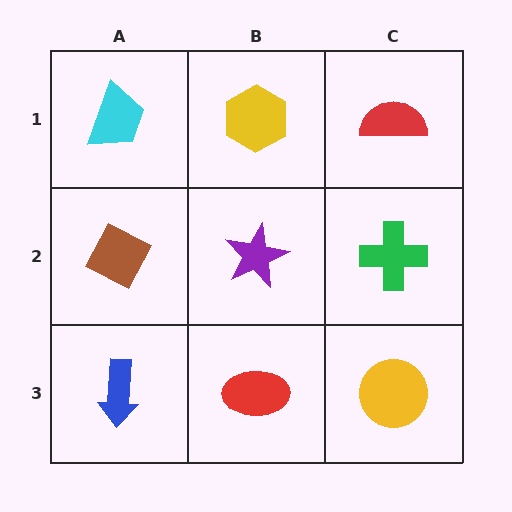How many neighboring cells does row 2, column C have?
3.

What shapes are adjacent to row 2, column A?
A cyan trapezoid (row 1, column A), a blue arrow (row 3, column A), a purple star (row 2, column B).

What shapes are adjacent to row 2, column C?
A red semicircle (row 1, column C), a yellow circle (row 3, column C), a purple star (row 2, column B).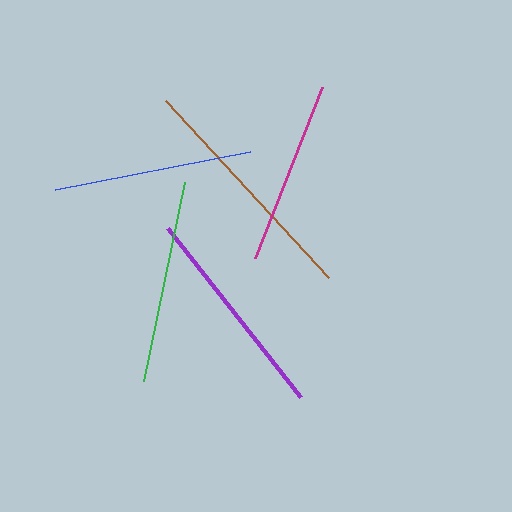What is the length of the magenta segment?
The magenta segment is approximately 184 pixels long.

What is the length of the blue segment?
The blue segment is approximately 198 pixels long.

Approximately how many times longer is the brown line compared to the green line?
The brown line is approximately 1.2 times the length of the green line.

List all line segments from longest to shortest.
From longest to shortest: brown, purple, green, blue, magenta.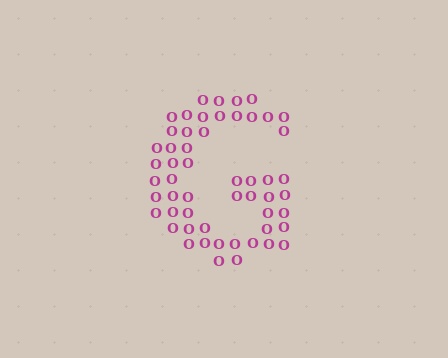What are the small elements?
The small elements are letter O's.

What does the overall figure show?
The overall figure shows the letter G.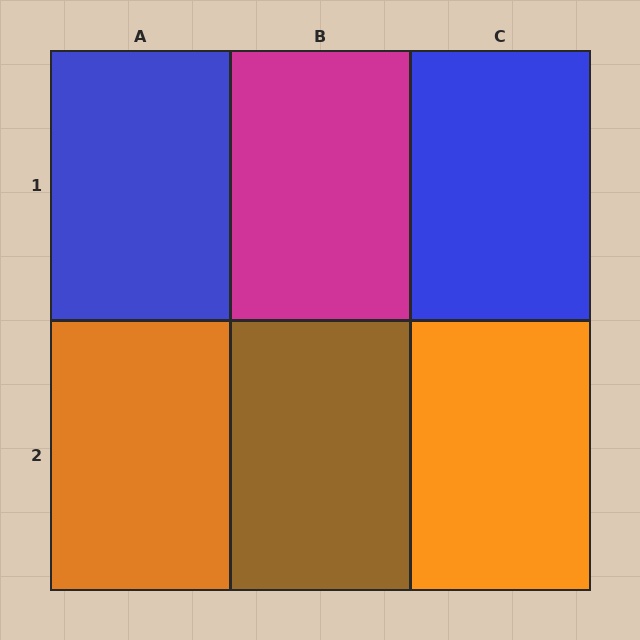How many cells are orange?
2 cells are orange.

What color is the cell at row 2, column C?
Orange.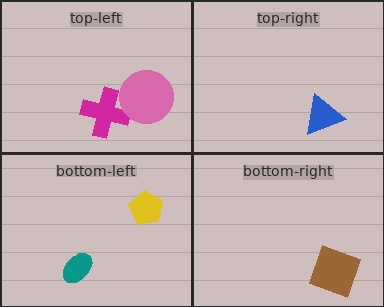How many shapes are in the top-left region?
2.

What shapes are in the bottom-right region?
The brown square.